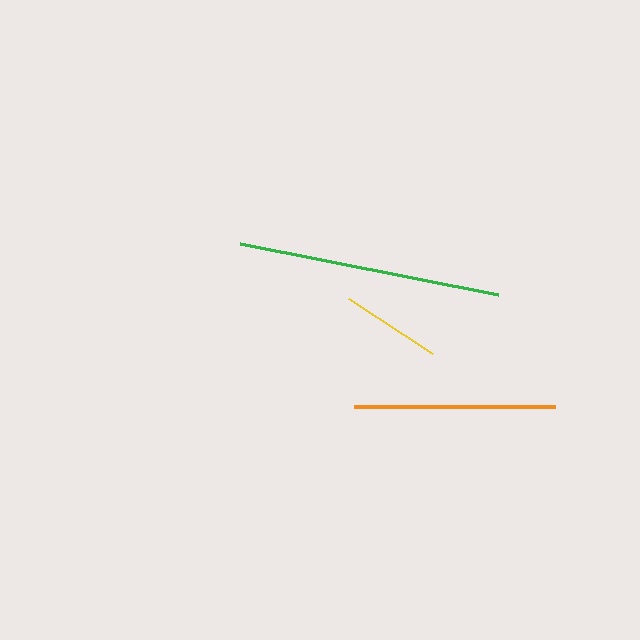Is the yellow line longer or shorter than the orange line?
The orange line is longer than the yellow line.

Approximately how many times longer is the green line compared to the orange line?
The green line is approximately 1.3 times the length of the orange line.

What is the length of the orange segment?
The orange segment is approximately 201 pixels long.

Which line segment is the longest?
The green line is the longest at approximately 263 pixels.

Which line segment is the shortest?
The yellow line is the shortest at approximately 101 pixels.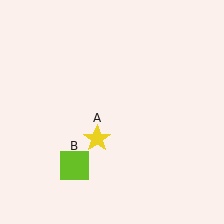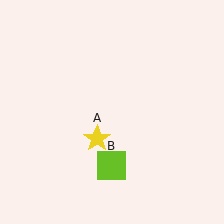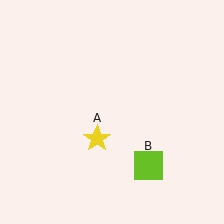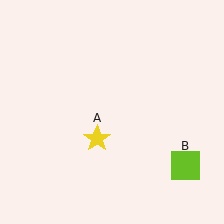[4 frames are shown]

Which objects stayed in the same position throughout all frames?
Yellow star (object A) remained stationary.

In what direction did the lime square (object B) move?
The lime square (object B) moved right.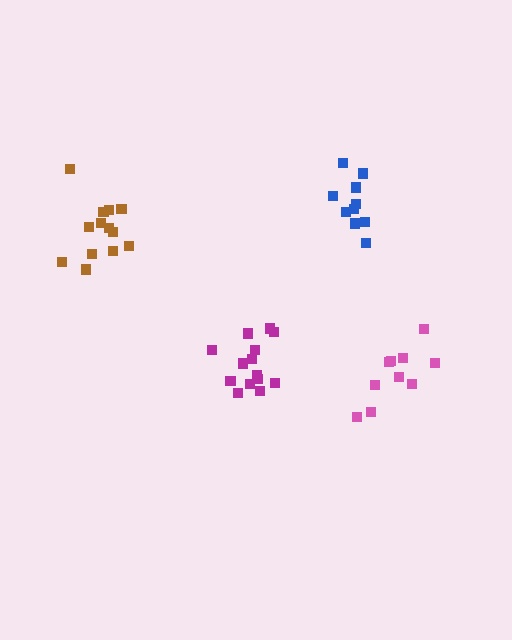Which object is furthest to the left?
The brown cluster is leftmost.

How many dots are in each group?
Group 1: 10 dots, Group 2: 10 dots, Group 3: 13 dots, Group 4: 14 dots (47 total).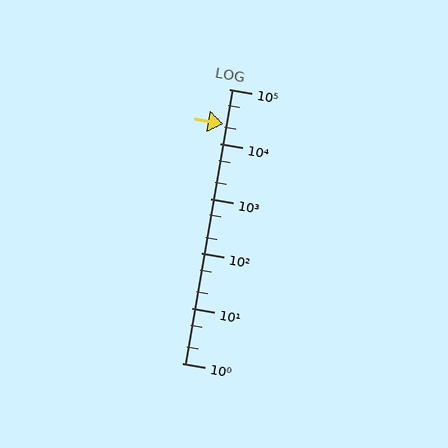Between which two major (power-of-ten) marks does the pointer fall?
The pointer is between 10000 and 100000.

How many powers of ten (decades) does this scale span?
The scale spans 5 decades, from 1 to 100000.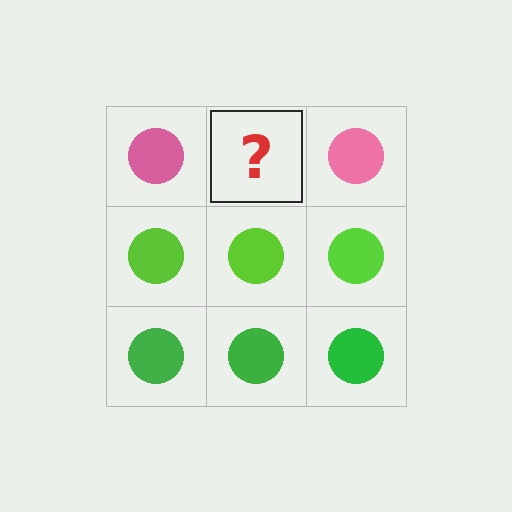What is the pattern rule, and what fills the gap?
The rule is that each row has a consistent color. The gap should be filled with a pink circle.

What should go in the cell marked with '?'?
The missing cell should contain a pink circle.